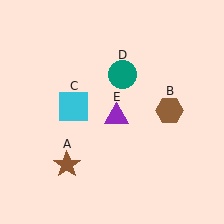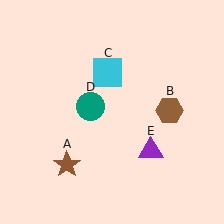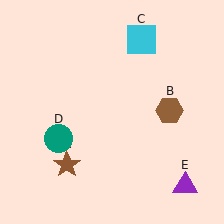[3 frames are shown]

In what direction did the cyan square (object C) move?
The cyan square (object C) moved up and to the right.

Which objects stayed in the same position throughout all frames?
Brown star (object A) and brown hexagon (object B) remained stationary.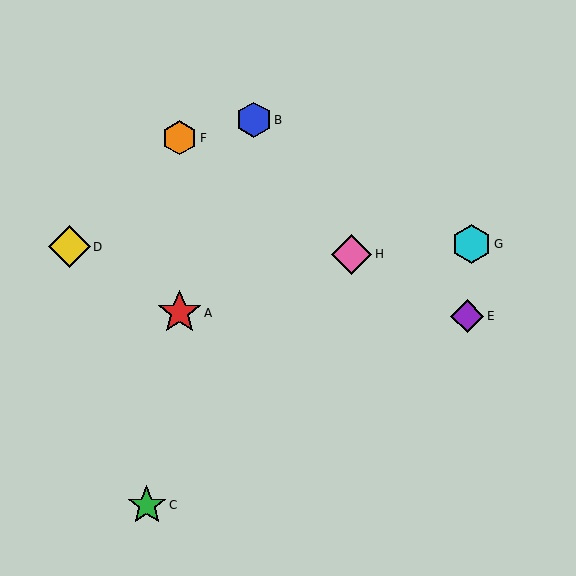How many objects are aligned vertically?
2 objects (A, F) are aligned vertically.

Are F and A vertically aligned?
Yes, both are at x≈180.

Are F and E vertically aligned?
No, F is at x≈180 and E is at x≈467.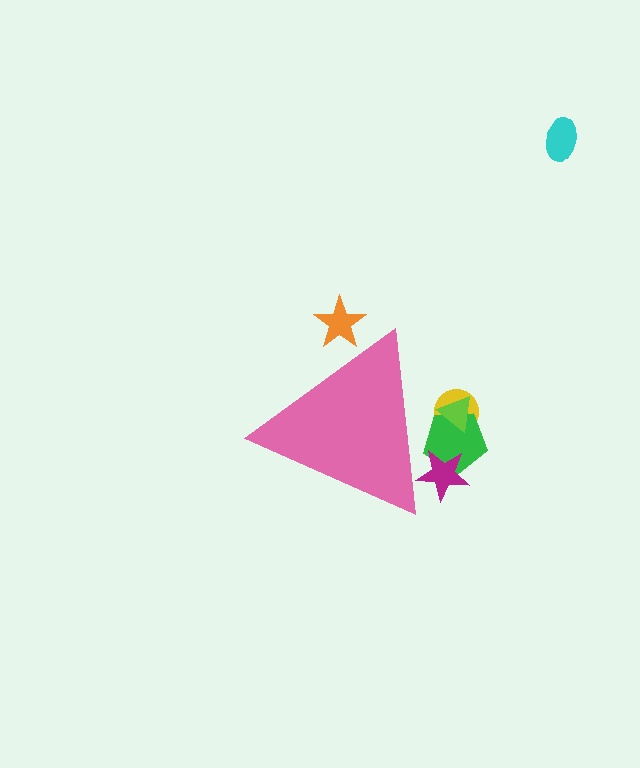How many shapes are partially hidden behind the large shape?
5 shapes are partially hidden.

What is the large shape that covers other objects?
A pink triangle.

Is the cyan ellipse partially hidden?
No, the cyan ellipse is fully visible.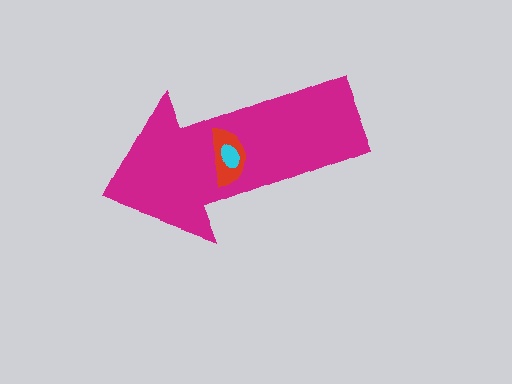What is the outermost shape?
The magenta arrow.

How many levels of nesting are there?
3.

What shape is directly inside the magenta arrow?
The red semicircle.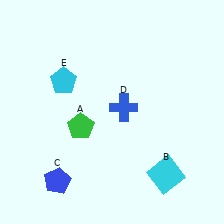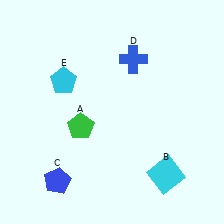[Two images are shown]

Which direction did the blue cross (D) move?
The blue cross (D) moved up.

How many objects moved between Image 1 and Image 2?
1 object moved between the two images.